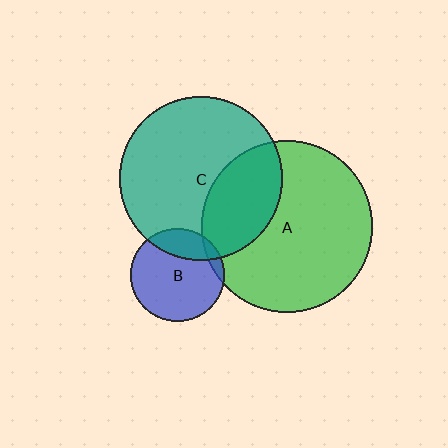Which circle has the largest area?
Circle A (green).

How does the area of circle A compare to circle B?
Approximately 3.3 times.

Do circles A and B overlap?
Yes.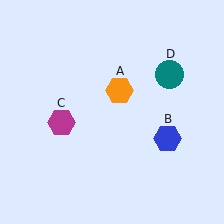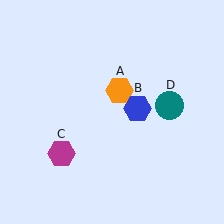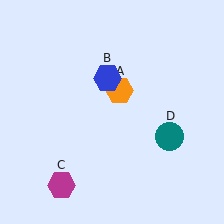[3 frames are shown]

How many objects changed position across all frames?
3 objects changed position: blue hexagon (object B), magenta hexagon (object C), teal circle (object D).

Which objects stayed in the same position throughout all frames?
Orange hexagon (object A) remained stationary.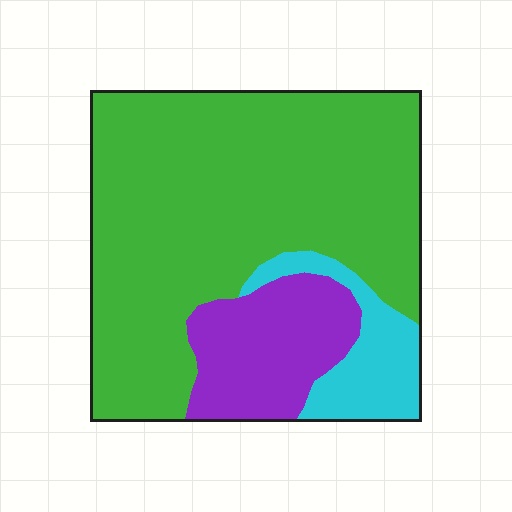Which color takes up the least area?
Cyan, at roughly 10%.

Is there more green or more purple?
Green.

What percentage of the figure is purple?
Purple covers 18% of the figure.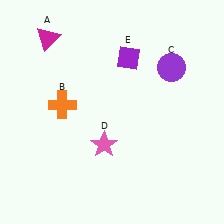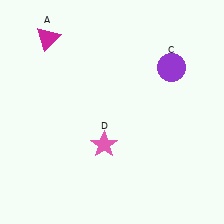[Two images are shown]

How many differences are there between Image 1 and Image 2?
There are 2 differences between the two images.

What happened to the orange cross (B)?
The orange cross (B) was removed in Image 2. It was in the top-left area of Image 1.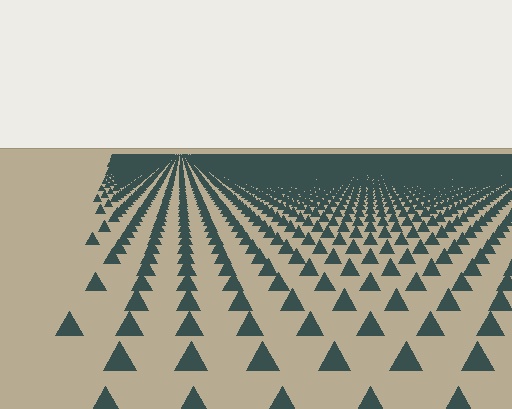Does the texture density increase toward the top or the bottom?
Density increases toward the top.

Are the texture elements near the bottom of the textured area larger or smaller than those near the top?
Larger. Near the bottom, elements are closer to the viewer and appear at a bigger on-screen size.